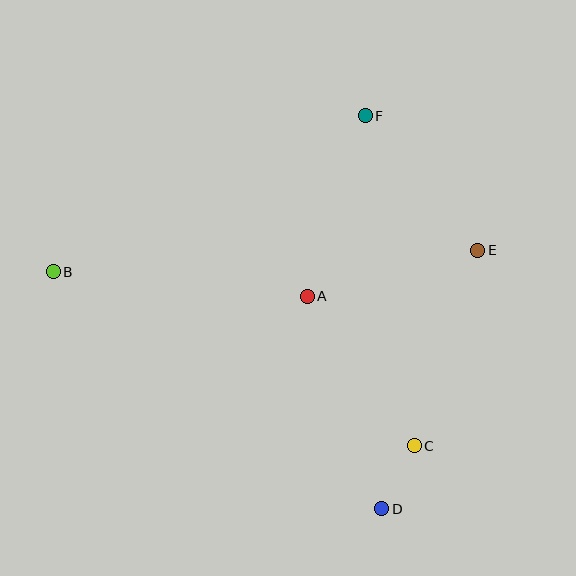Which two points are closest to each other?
Points C and D are closest to each other.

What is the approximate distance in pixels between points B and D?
The distance between B and D is approximately 405 pixels.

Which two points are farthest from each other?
Points B and E are farthest from each other.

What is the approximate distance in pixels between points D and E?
The distance between D and E is approximately 276 pixels.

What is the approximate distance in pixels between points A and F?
The distance between A and F is approximately 189 pixels.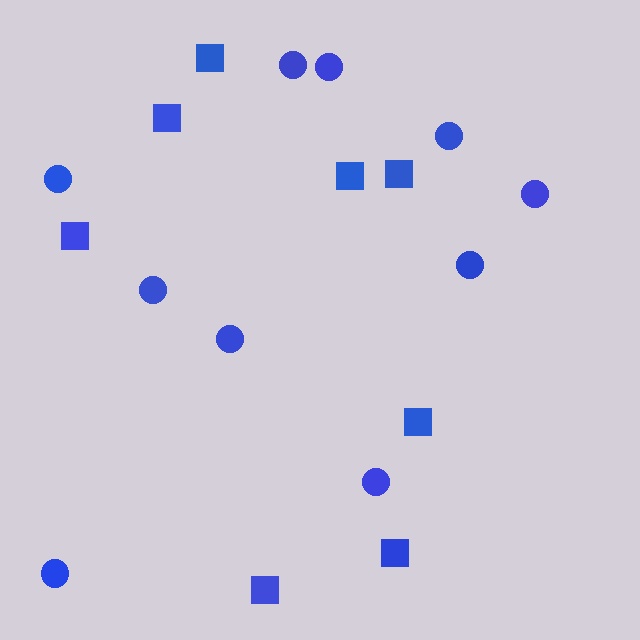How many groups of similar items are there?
There are 2 groups: one group of squares (8) and one group of circles (10).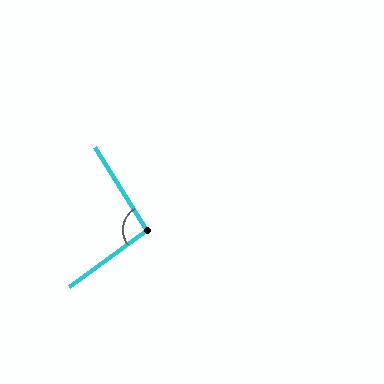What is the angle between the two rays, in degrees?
Approximately 94 degrees.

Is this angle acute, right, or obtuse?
It is approximately a right angle.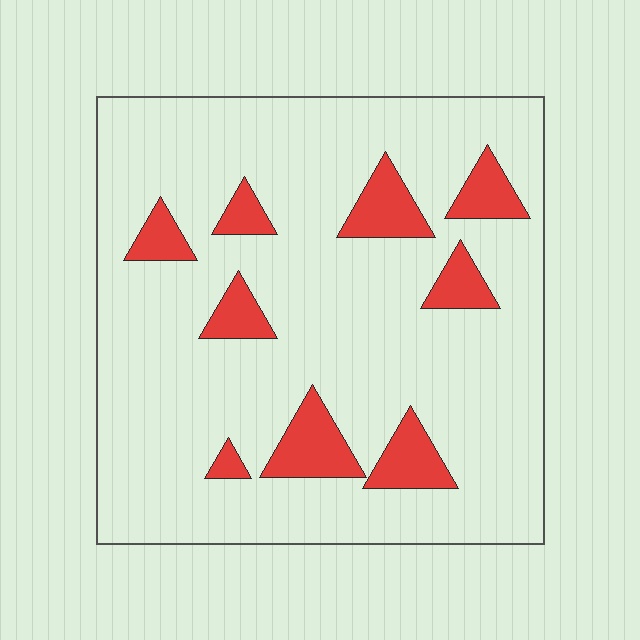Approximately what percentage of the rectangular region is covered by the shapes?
Approximately 15%.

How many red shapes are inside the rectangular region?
9.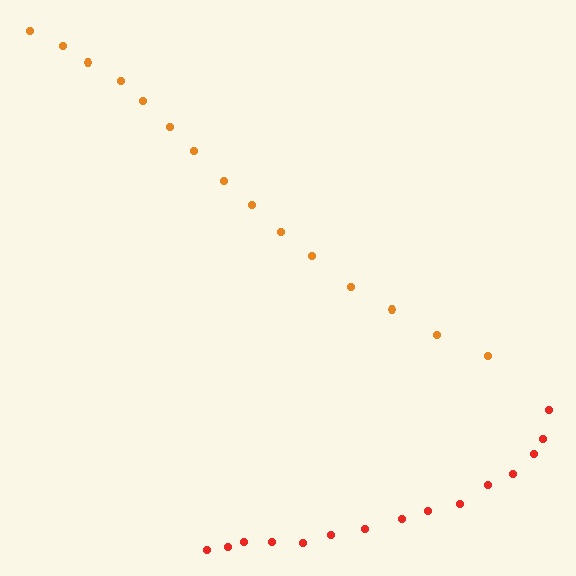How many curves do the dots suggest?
There are 2 distinct paths.